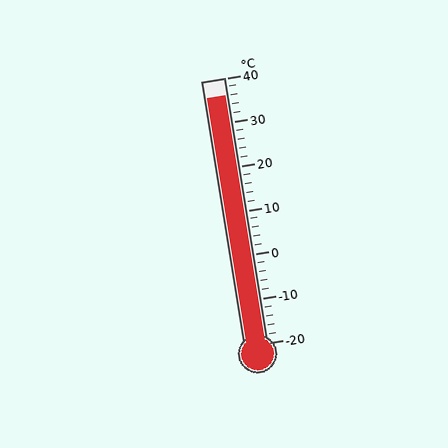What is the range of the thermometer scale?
The thermometer scale ranges from -20°C to 40°C.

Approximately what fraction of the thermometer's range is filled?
The thermometer is filled to approximately 95% of its range.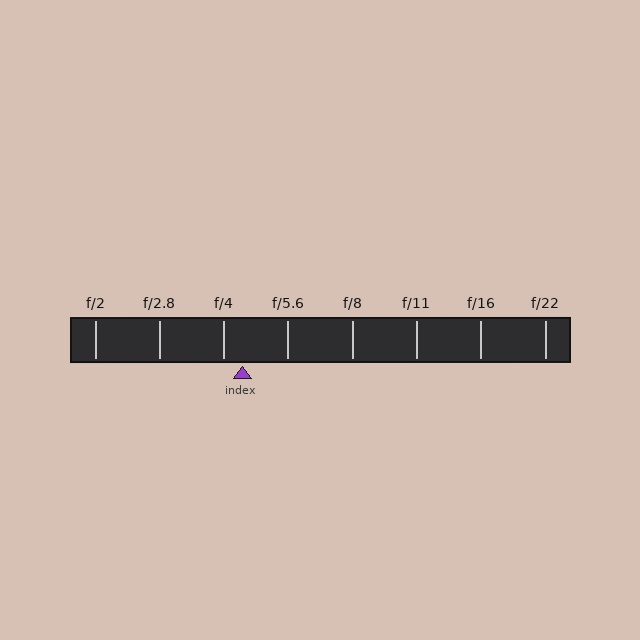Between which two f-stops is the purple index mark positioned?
The index mark is between f/4 and f/5.6.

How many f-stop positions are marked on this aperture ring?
There are 8 f-stop positions marked.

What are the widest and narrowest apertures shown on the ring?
The widest aperture shown is f/2 and the narrowest is f/22.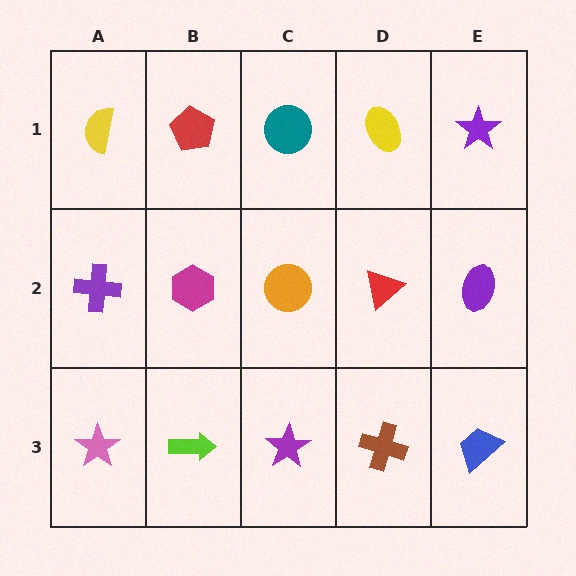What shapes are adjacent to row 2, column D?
A yellow ellipse (row 1, column D), a brown cross (row 3, column D), an orange circle (row 2, column C), a purple ellipse (row 2, column E).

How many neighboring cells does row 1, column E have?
2.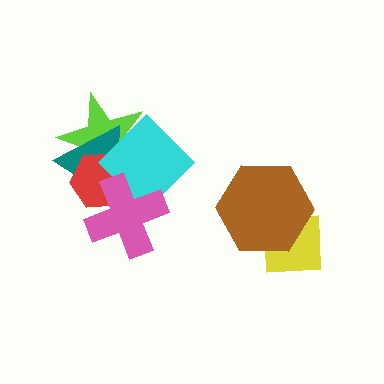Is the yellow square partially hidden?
Yes, it is partially covered by another shape.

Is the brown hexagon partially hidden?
No, no other shape covers it.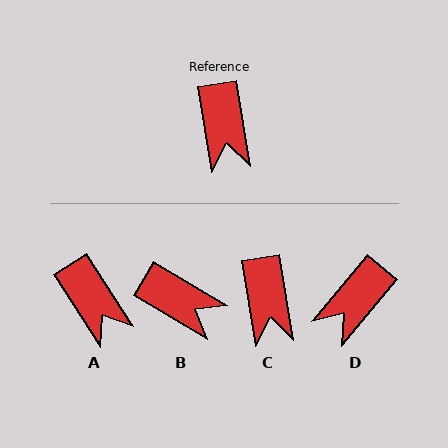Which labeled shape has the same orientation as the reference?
C.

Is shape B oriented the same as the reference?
No, it is off by about 50 degrees.